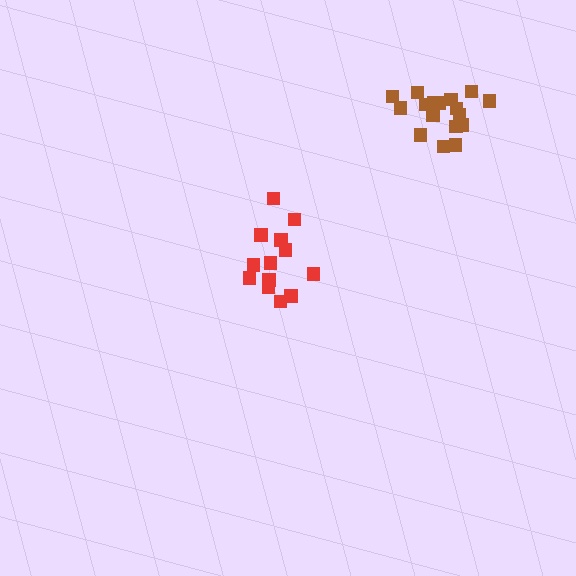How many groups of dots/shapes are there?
There are 2 groups.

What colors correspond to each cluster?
The clusters are colored: red, brown.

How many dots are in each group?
Group 1: 13 dots, Group 2: 17 dots (30 total).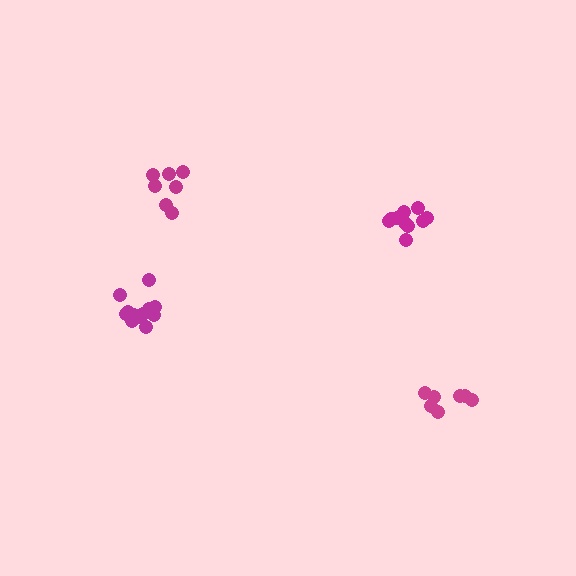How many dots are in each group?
Group 1: 10 dots, Group 2: 7 dots, Group 3: 7 dots, Group 4: 12 dots (36 total).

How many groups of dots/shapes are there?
There are 4 groups.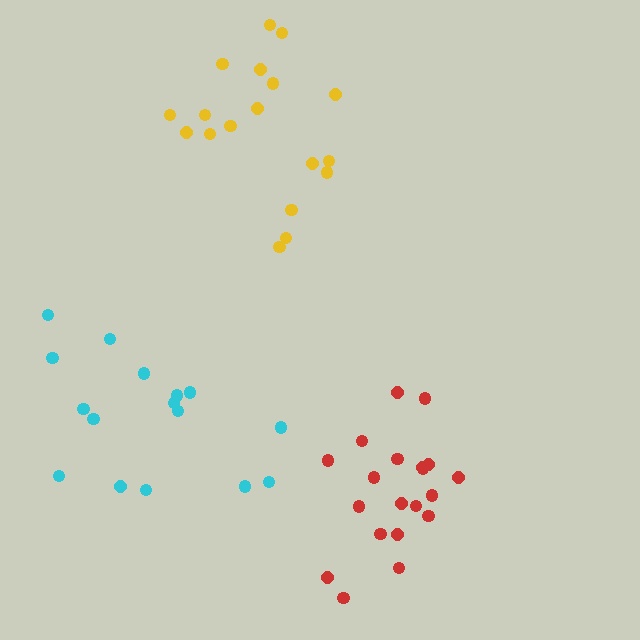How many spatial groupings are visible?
There are 3 spatial groupings.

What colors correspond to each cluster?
The clusters are colored: red, yellow, cyan.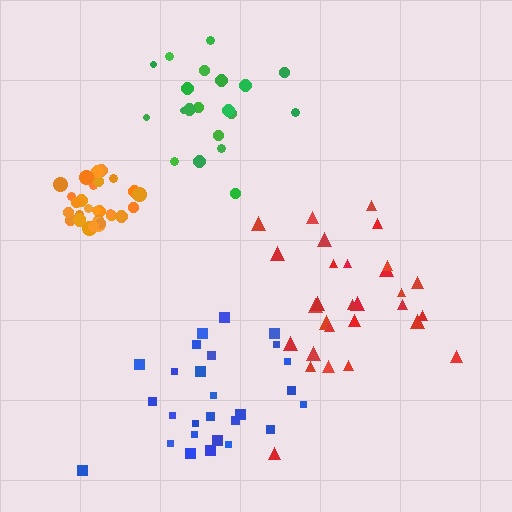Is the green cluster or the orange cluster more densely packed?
Orange.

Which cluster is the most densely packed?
Orange.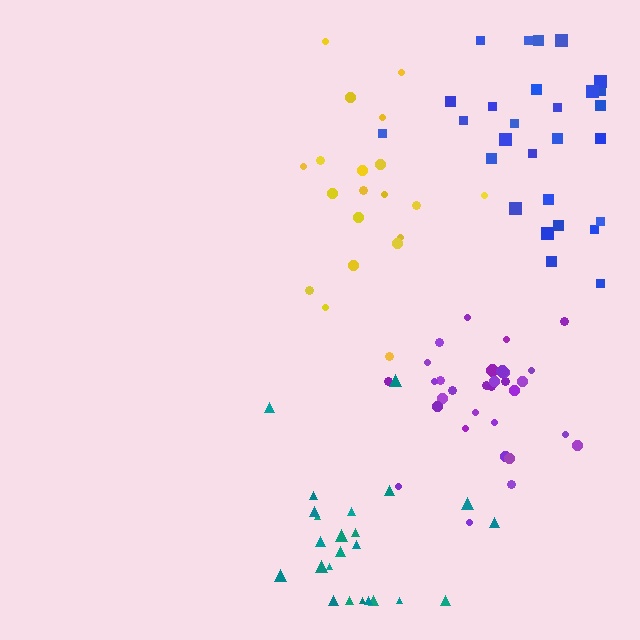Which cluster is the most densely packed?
Purple.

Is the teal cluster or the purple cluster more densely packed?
Purple.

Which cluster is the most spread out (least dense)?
Yellow.